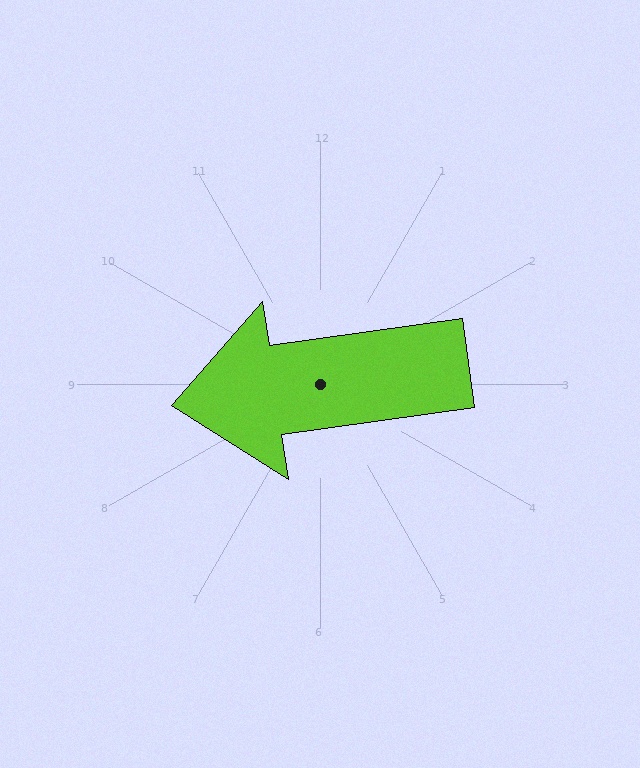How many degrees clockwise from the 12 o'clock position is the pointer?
Approximately 262 degrees.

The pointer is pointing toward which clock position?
Roughly 9 o'clock.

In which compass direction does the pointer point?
West.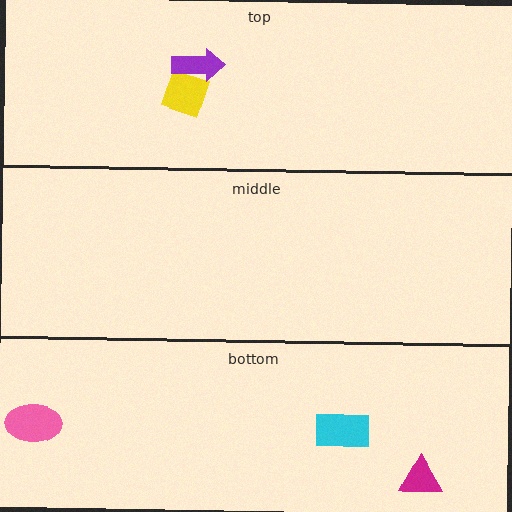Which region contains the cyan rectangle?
The bottom region.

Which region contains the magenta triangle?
The bottom region.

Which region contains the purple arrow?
The top region.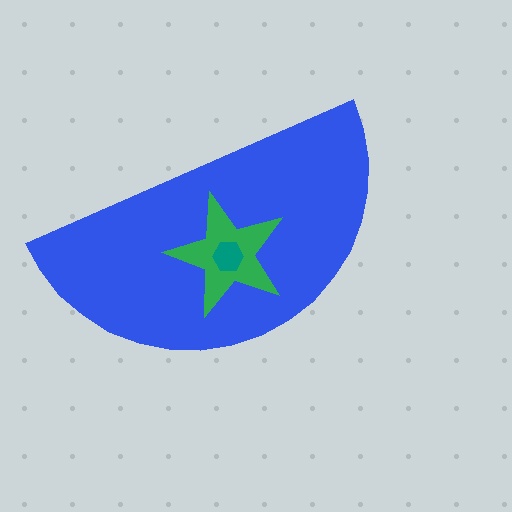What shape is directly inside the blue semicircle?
The green star.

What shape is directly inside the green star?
The teal hexagon.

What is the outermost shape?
The blue semicircle.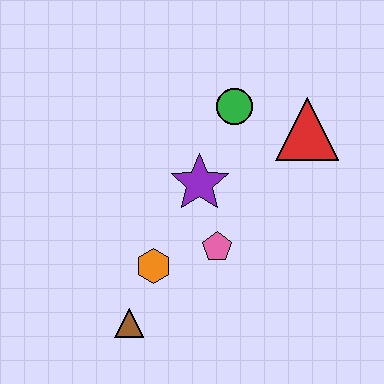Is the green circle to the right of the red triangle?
No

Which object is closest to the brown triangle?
The orange hexagon is closest to the brown triangle.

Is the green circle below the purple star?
No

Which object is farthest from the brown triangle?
The red triangle is farthest from the brown triangle.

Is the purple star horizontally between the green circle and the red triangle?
No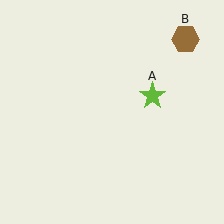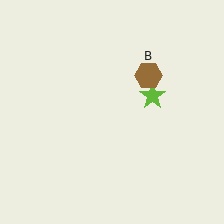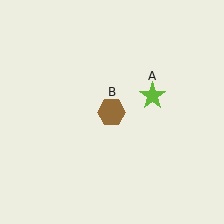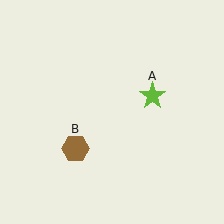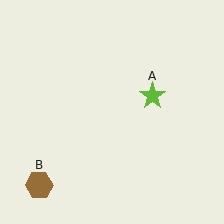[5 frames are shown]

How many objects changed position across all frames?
1 object changed position: brown hexagon (object B).